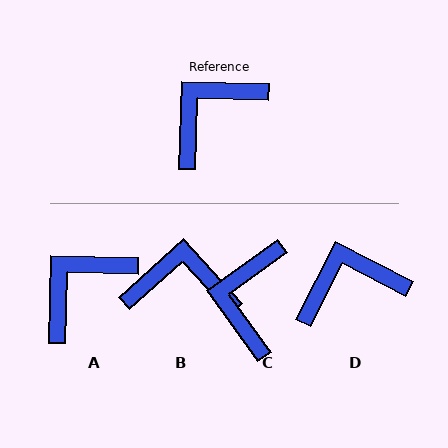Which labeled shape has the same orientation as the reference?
A.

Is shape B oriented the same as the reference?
No, it is off by about 46 degrees.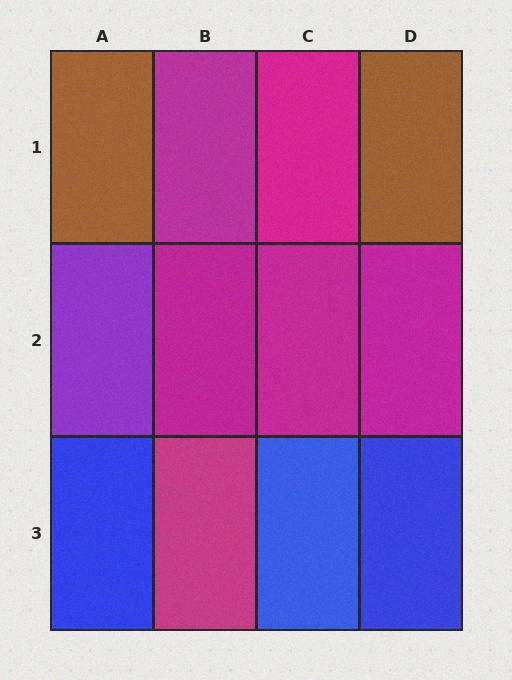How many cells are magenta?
6 cells are magenta.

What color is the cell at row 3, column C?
Blue.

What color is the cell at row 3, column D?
Blue.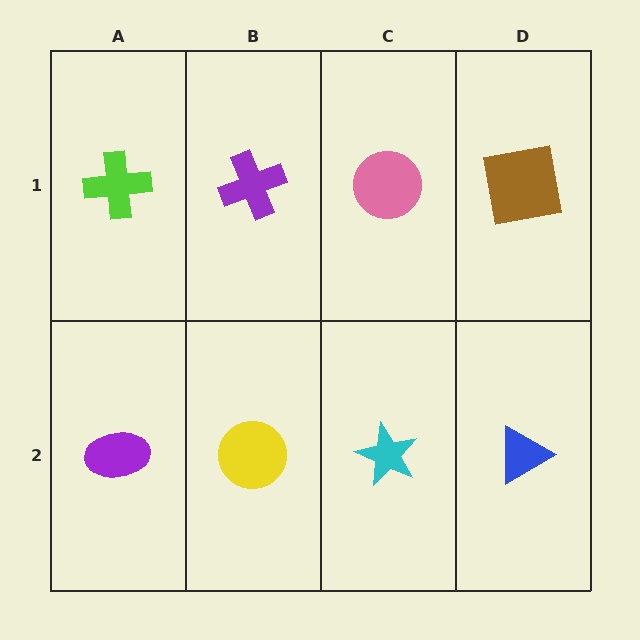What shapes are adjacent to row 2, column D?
A brown square (row 1, column D), a cyan star (row 2, column C).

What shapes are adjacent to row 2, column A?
A lime cross (row 1, column A), a yellow circle (row 2, column B).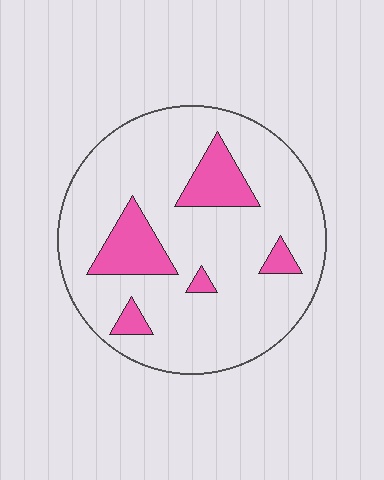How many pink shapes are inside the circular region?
5.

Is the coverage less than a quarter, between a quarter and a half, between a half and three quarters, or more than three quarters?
Less than a quarter.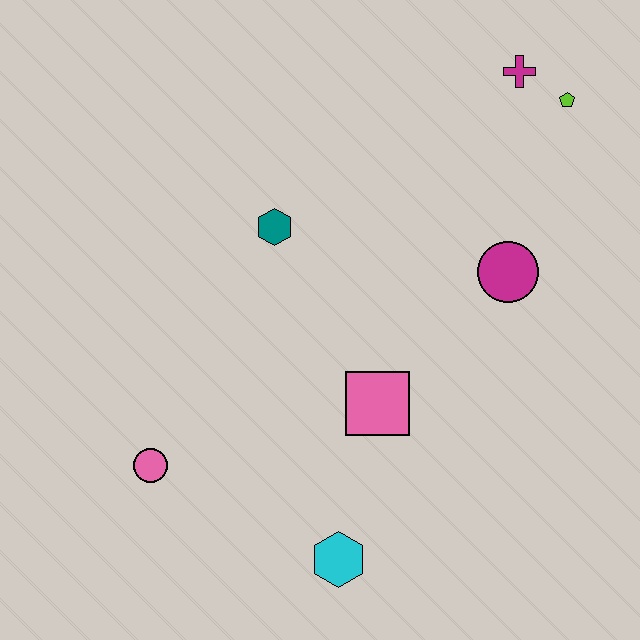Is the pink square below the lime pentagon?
Yes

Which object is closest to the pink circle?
The cyan hexagon is closest to the pink circle.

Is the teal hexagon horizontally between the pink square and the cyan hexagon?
No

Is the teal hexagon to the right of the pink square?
No